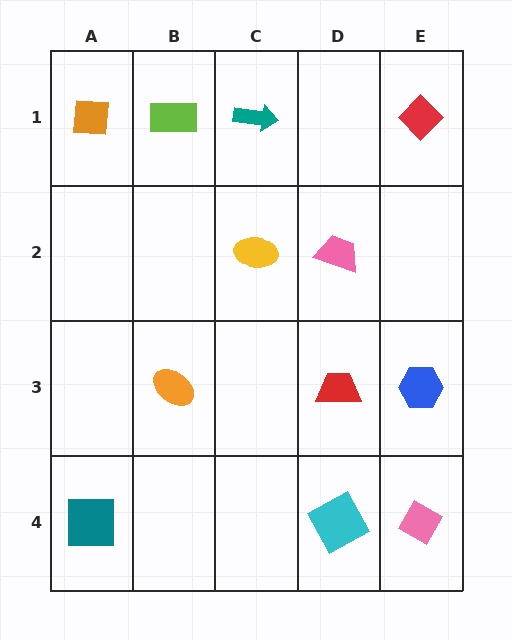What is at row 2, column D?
A pink trapezoid.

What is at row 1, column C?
A teal arrow.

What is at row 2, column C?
A yellow ellipse.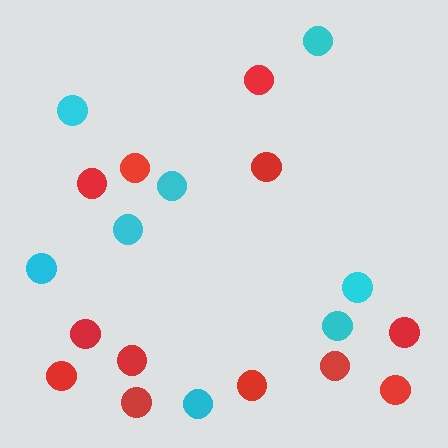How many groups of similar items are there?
There are 2 groups: one group of red circles (12) and one group of cyan circles (8).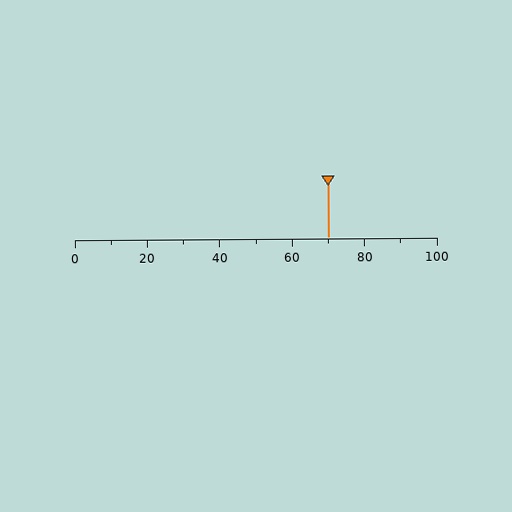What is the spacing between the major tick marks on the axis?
The major ticks are spaced 20 apart.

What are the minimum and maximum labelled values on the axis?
The axis runs from 0 to 100.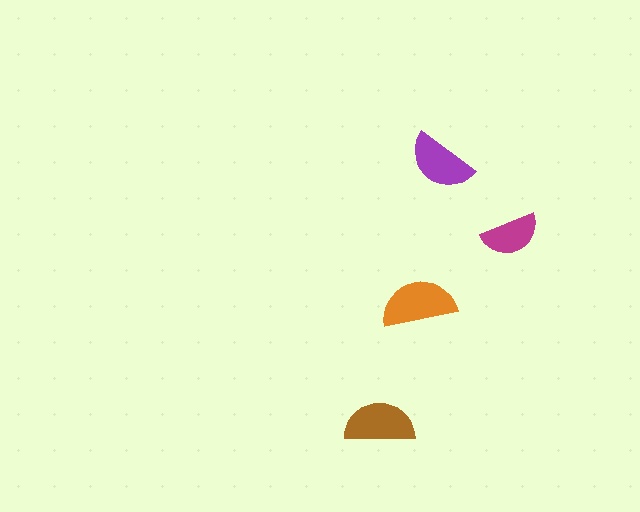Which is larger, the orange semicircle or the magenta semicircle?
The orange one.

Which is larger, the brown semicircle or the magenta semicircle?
The brown one.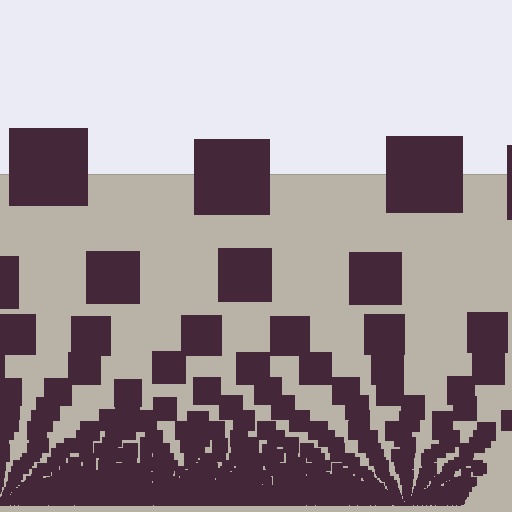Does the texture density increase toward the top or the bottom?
Density increases toward the bottom.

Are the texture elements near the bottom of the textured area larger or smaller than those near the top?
Smaller. The gradient is inverted — elements near the bottom are smaller and denser.